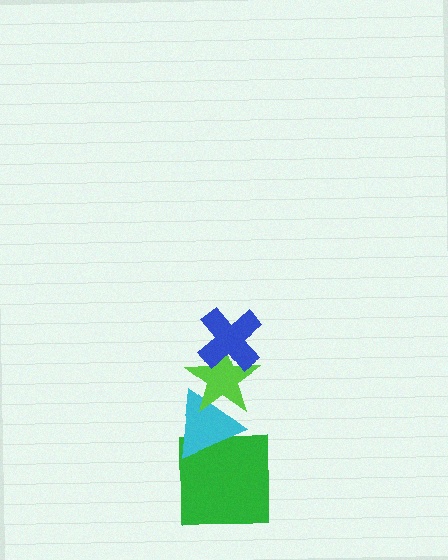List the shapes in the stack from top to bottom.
From top to bottom: the blue cross, the lime star, the cyan triangle, the green square.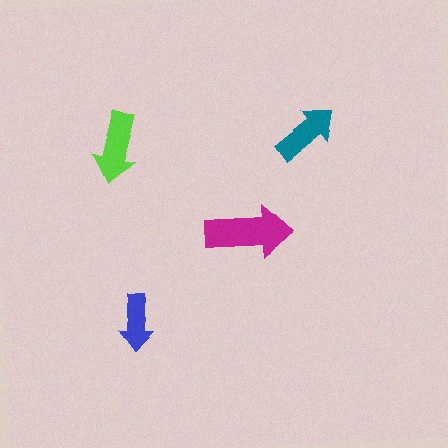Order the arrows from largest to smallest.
the magenta one, the lime one, the teal one, the blue one.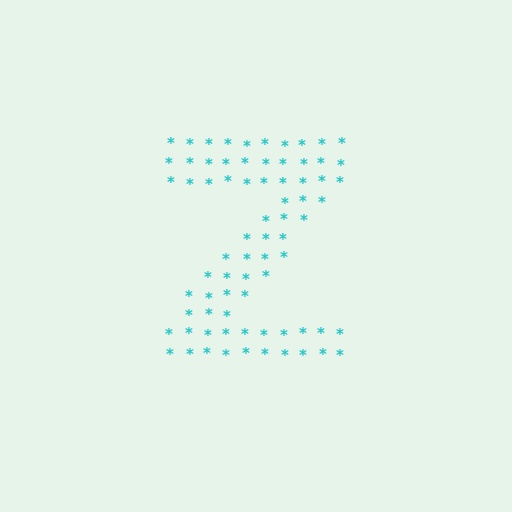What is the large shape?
The large shape is the letter Z.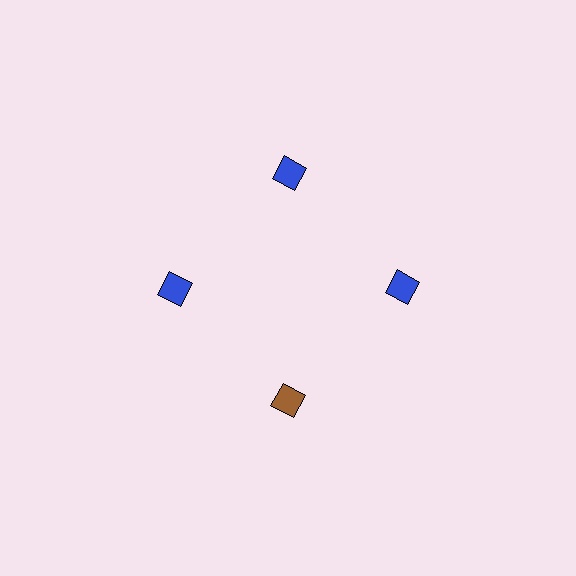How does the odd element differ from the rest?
It has a different color: brown instead of blue.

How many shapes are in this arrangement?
There are 4 shapes arranged in a ring pattern.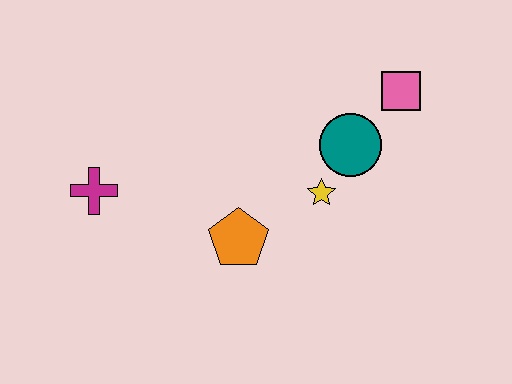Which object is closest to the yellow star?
The teal circle is closest to the yellow star.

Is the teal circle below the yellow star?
No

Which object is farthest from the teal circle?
The magenta cross is farthest from the teal circle.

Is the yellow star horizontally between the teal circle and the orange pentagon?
Yes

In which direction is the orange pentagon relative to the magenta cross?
The orange pentagon is to the right of the magenta cross.